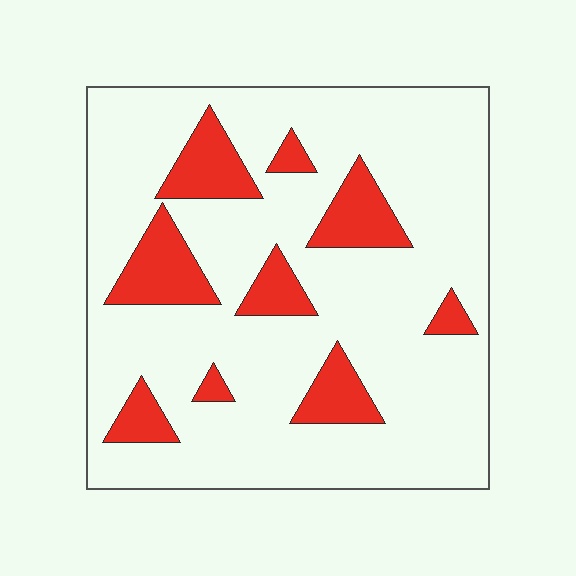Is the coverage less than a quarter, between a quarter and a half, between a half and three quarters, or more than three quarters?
Less than a quarter.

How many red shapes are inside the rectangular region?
9.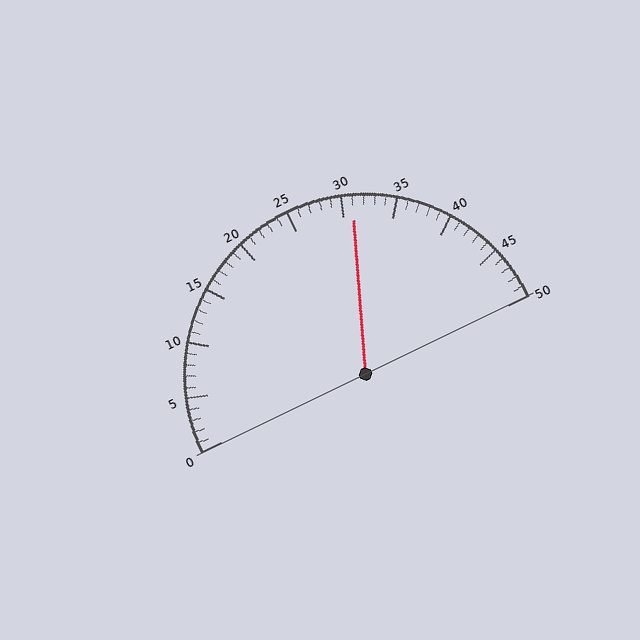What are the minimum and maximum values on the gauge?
The gauge ranges from 0 to 50.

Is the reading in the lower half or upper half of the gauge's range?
The reading is in the upper half of the range (0 to 50).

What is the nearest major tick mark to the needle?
The nearest major tick mark is 30.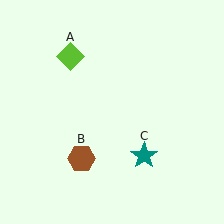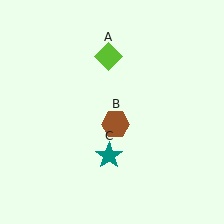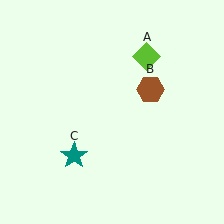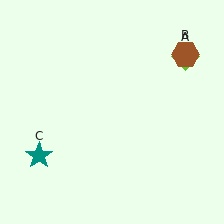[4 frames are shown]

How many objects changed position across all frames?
3 objects changed position: lime diamond (object A), brown hexagon (object B), teal star (object C).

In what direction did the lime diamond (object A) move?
The lime diamond (object A) moved right.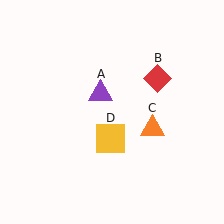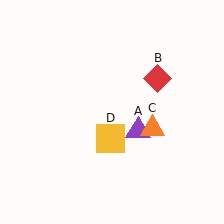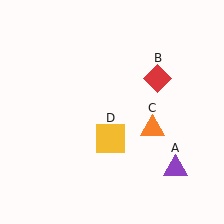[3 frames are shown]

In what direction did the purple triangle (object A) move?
The purple triangle (object A) moved down and to the right.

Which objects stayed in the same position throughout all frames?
Red diamond (object B) and orange triangle (object C) and yellow square (object D) remained stationary.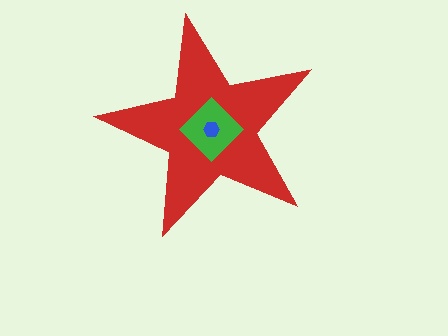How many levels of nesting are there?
3.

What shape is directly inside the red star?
The green diamond.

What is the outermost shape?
The red star.